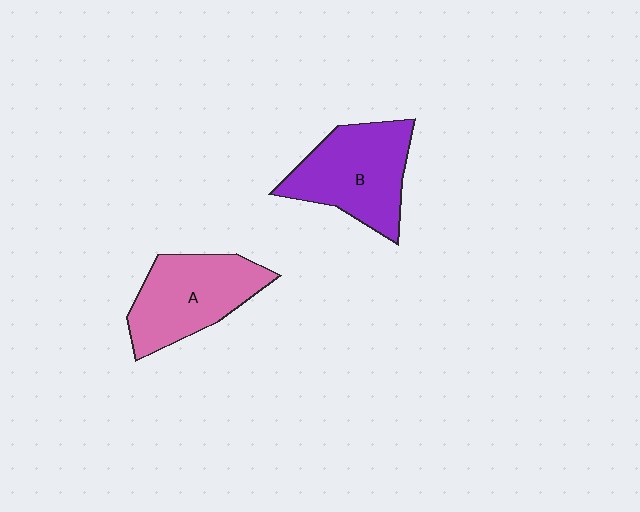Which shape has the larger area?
Shape B (purple).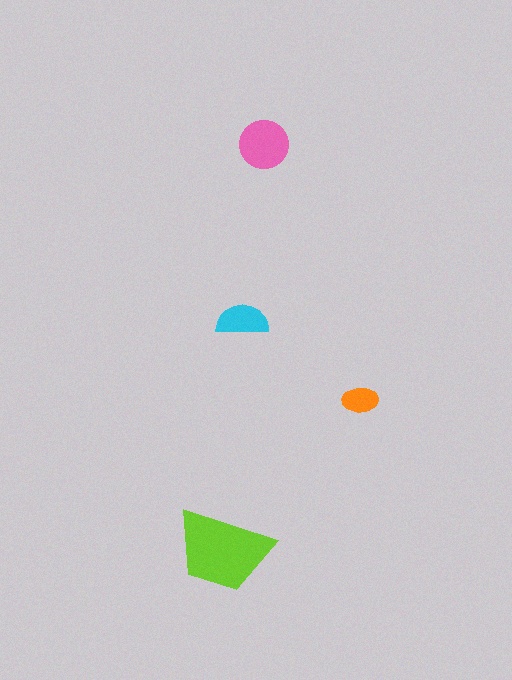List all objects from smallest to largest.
The orange ellipse, the cyan semicircle, the pink circle, the lime trapezoid.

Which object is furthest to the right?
The orange ellipse is rightmost.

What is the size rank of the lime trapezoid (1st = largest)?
1st.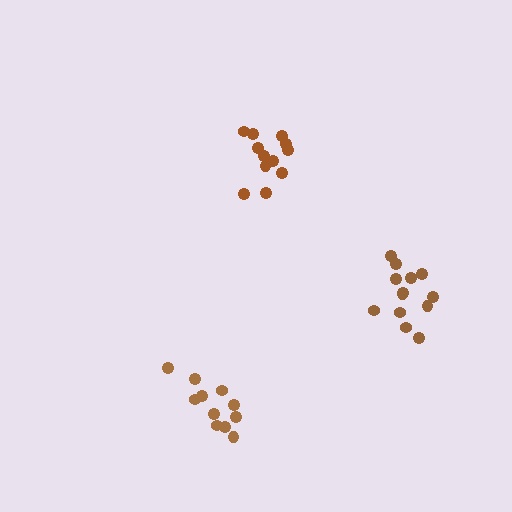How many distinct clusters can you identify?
There are 3 distinct clusters.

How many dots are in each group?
Group 1: 13 dots, Group 2: 11 dots, Group 3: 12 dots (36 total).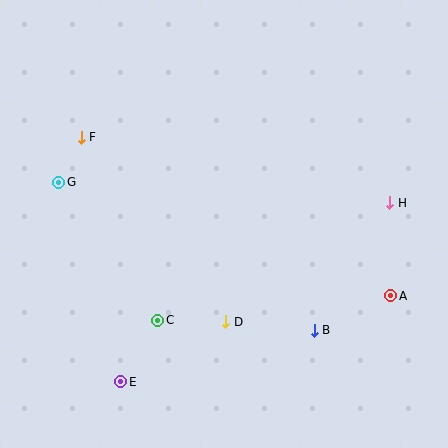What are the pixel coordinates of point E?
Point E is at (121, 382).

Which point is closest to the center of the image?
Point D at (226, 322) is closest to the center.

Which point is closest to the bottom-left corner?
Point E is closest to the bottom-left corner.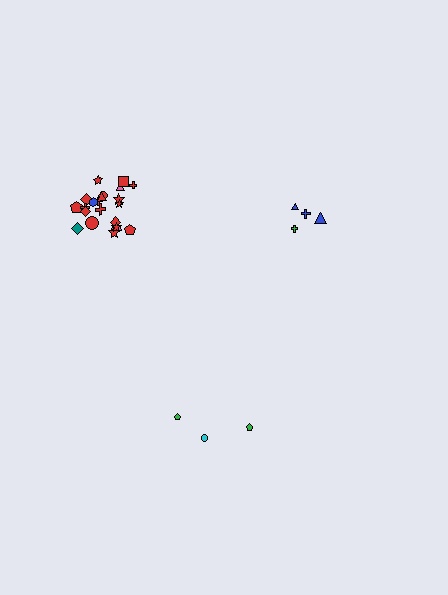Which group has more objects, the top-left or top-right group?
The top-left group.